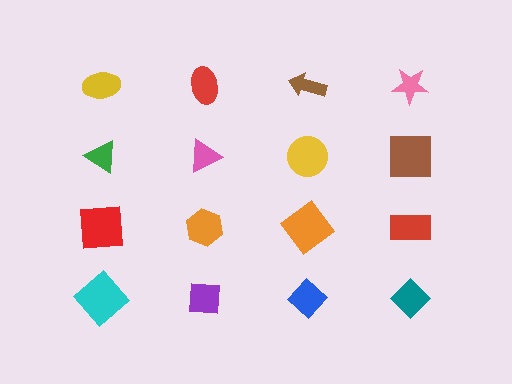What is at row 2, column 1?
A green triangle.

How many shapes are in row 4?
4 shapes.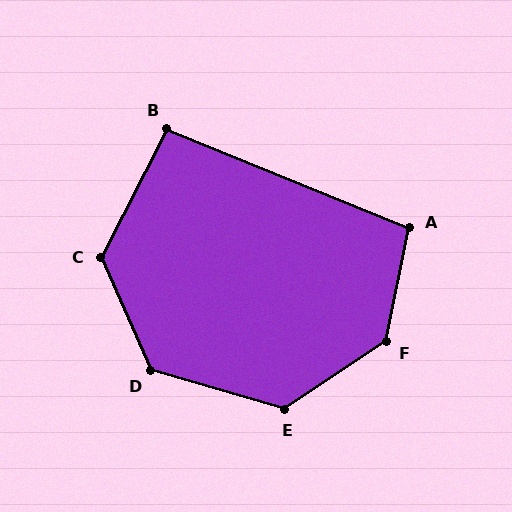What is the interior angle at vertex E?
Approximately 130 degrees (obtuse).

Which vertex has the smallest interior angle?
B, at approximately 95 degrees.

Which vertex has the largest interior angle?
F, at approximately 135 degrees.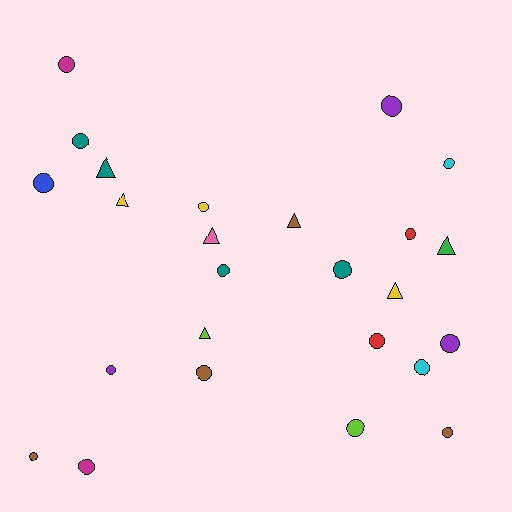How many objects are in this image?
There are 25 objects.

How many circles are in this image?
There are 18 circles.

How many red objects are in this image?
There are 2 red objects.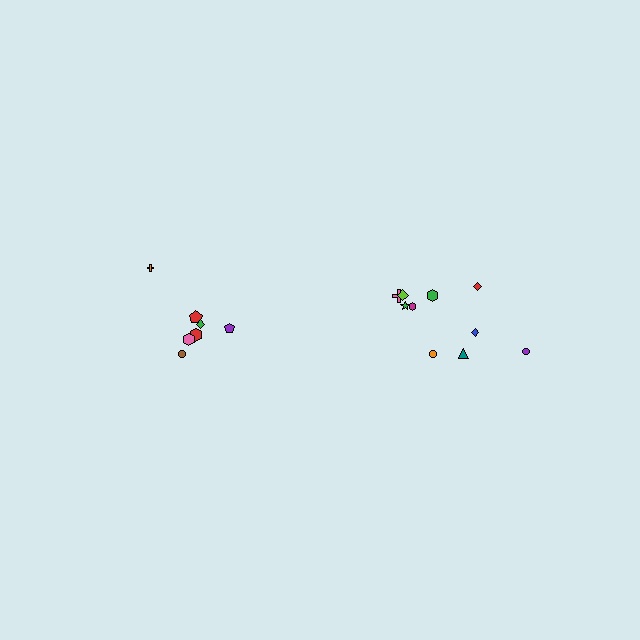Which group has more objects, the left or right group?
The right group.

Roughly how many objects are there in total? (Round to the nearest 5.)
Roughly 15 objects in total.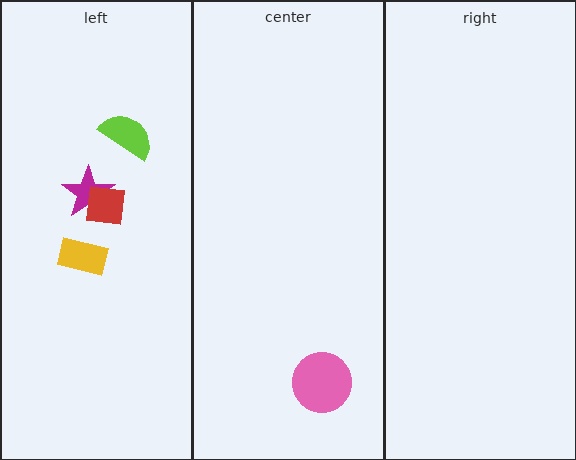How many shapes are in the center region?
1.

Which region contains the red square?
The left region.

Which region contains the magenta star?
The left region.